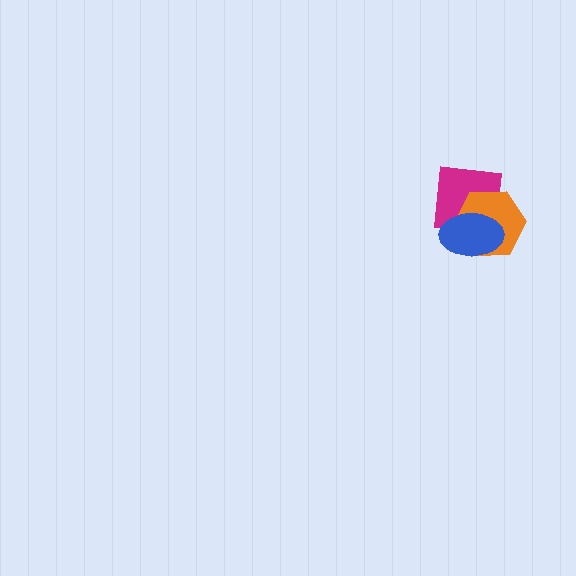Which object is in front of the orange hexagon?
The blue ellipse is in front of the orange hexagon.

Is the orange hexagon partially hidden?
Yes, it is partially covered by another shape.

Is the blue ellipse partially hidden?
No, no other shape covers it.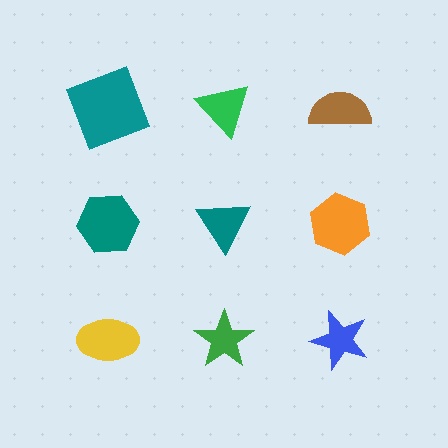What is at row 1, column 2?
A green triangle.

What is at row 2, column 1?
A teal hexagon.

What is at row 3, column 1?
A yellow ellipse.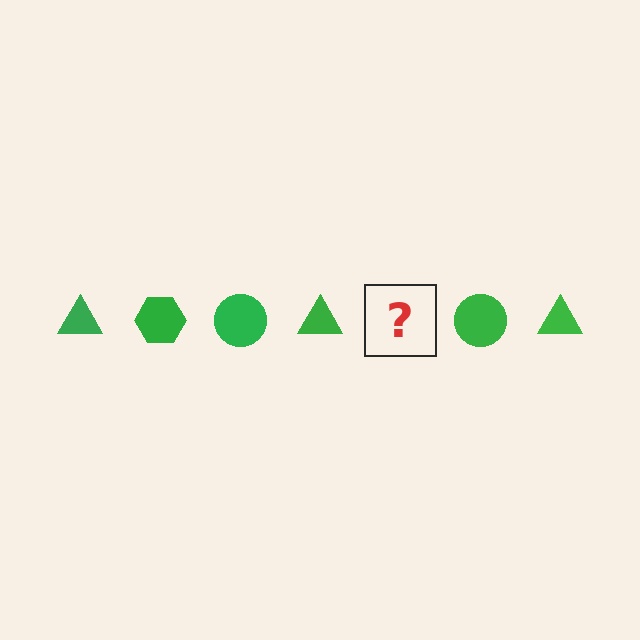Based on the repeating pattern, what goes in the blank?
The blank should be a green hexagon.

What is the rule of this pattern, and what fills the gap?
The rule is that the pattern cycles through triangle, hexagon, circle shapes in green. The gap should be filled with a green hexagon.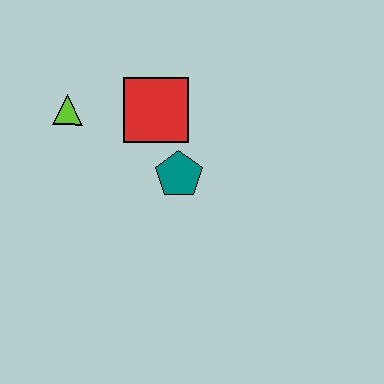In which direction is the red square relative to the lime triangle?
The red square is to the right of the lime triangle.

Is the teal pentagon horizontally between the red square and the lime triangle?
No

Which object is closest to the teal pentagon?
The red square is closest to the teal pentagon.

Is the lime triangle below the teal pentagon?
No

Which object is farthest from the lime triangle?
The teal pentagon is farthest from the lime triangle.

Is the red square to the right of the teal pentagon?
No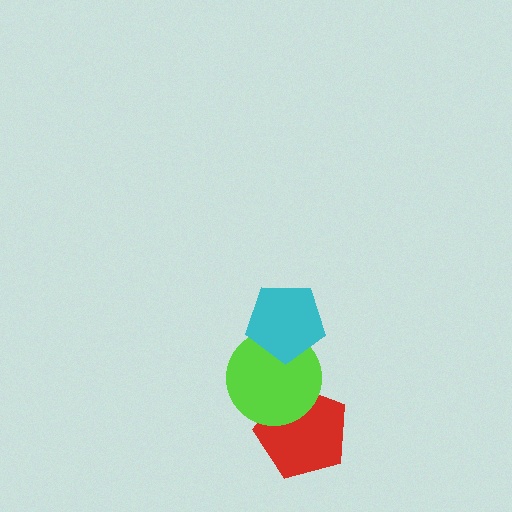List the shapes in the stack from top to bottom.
From top to bottom: the cyan pentagon, the lime circle, the red pentagon.